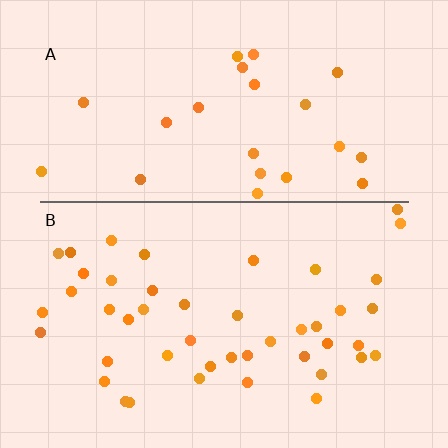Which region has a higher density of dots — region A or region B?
B (the bottom).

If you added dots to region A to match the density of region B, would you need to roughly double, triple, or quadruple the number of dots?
Approximately double.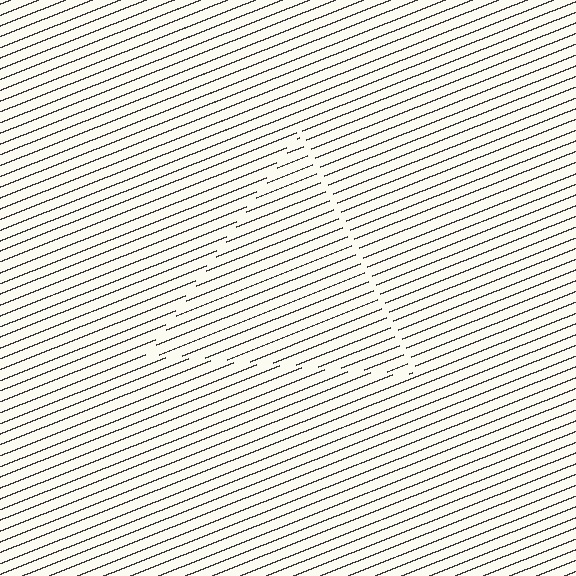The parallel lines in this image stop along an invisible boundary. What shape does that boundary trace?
An illusory triangle. The interior of the shape contains the same grating, shifted by half a period — the contour is defined by the phase discontinuity where line-ends from the inner and outer gratings abut.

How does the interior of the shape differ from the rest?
The interior of the shape contains the same grating, shifted by half a period — the contour is defined by the phase discontinuity where line-ends from the inner and outer gratings abut.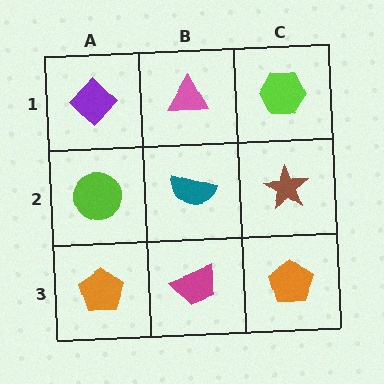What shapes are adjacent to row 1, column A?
A lime circle (row 2, column A), a pink triangle (row 1, column B).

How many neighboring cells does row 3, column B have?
3.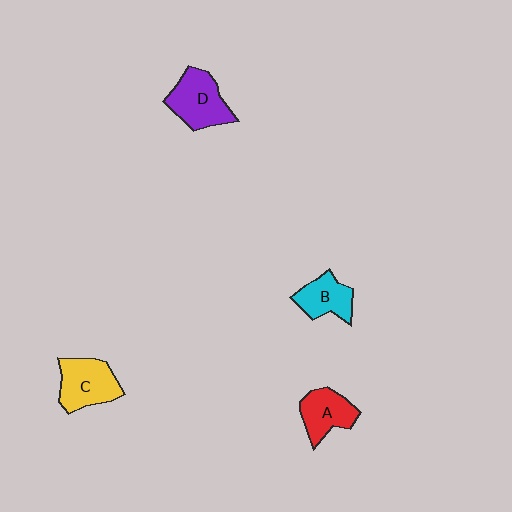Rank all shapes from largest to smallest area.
From largest to smallest: D (purple), C (yellow), A (red), B (cyan).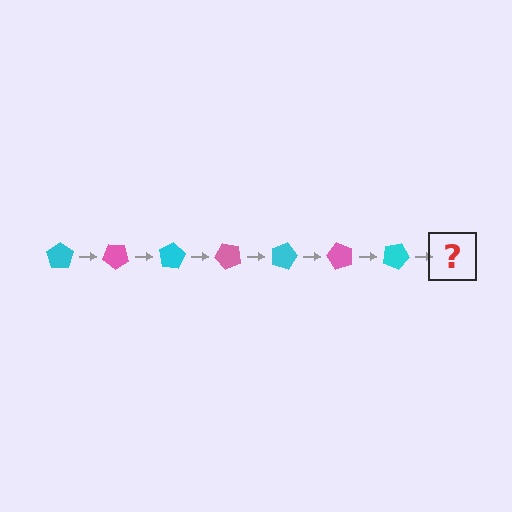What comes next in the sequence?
The next element should be a pink pentagon, rotated 280 degrees from the start.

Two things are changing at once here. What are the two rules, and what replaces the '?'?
The two rules are that it rotates 40 degrees each step and the color cycles through cyan and pink. The '?' should be a pink pentagon, rotated 280 degrees from the start.